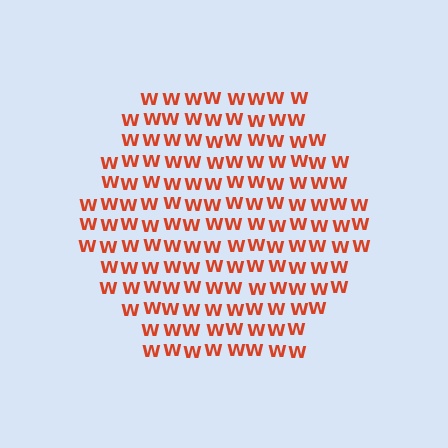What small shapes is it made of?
It is made of small letter W's.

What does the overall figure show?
The overall figure shows a hexagon.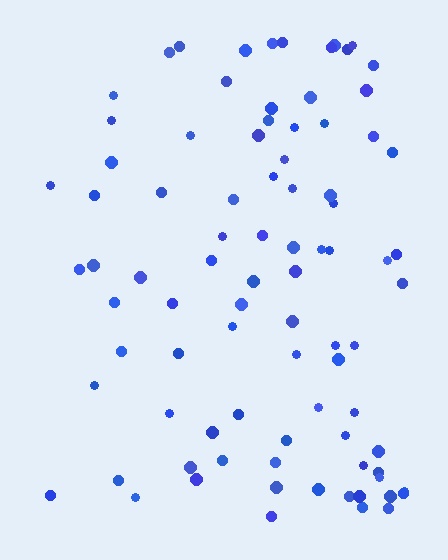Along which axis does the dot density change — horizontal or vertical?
Horizontal.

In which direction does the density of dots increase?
From left to right, with the right side densest.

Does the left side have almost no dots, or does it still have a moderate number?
Still a moderate number, just noticeably fewer than the right.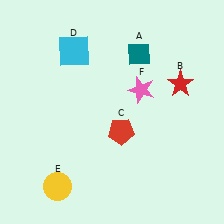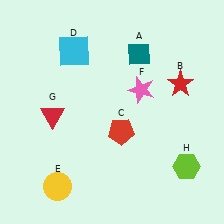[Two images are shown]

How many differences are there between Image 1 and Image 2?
There are 2 differences between the two images.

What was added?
A red triangle (G), a lime hexagon (H) were added in Image 2.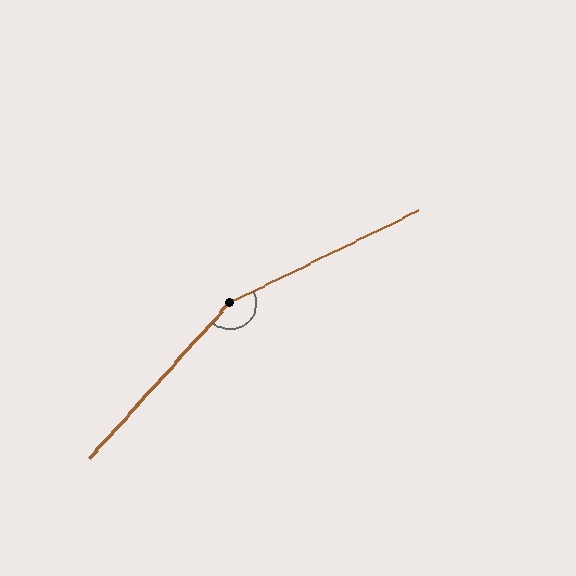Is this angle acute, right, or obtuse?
It is obtuse.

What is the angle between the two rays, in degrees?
Approximately 158 degrees.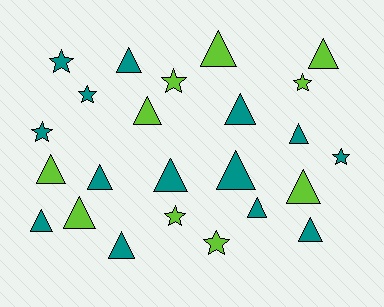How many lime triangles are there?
There are 6 lime triangles.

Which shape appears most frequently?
Triangle, with 16 objects.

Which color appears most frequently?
Teal, with 14 objects.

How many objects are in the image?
There are 24 objects.